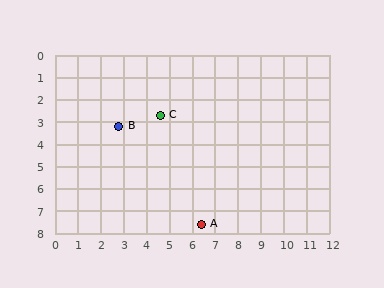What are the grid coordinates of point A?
Point A is at approximately (6.4, 7.6).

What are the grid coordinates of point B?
Point B is at approximately (2.8, 3.2).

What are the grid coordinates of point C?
Point C is at approximately (4.6, 2.7).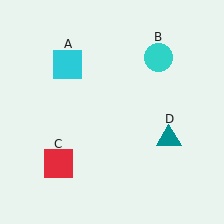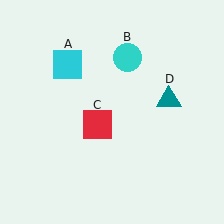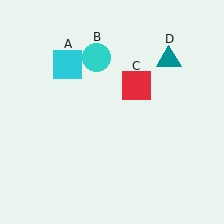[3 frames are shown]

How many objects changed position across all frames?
3 objects changed position: cyan circle (object B), red square (object C), teal triangle (object D).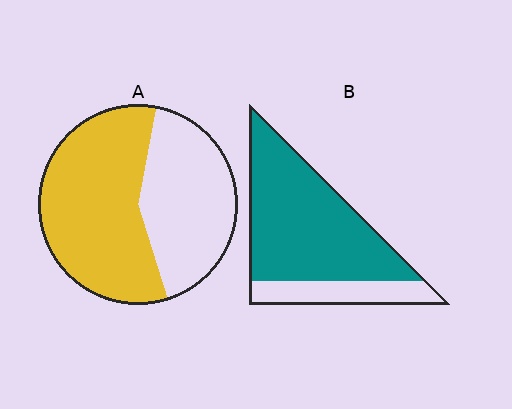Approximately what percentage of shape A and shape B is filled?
A is approximately 60% and B is approximately 80%.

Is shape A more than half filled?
Yes.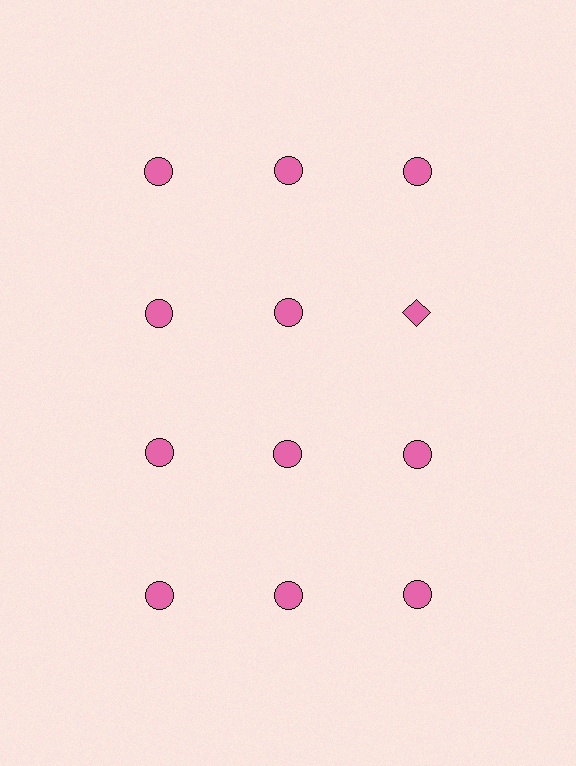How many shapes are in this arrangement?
There are 12 shapes arranged in a grid pattern.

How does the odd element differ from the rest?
It has a different shape: diamond instead of circle.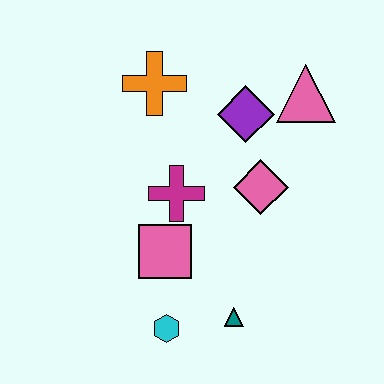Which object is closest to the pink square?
The magenta cross is closest to the pink square.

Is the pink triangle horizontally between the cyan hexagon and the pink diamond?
No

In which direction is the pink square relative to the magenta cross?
The pink square is below the magenta cross.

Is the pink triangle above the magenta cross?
Yes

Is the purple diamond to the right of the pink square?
Yes